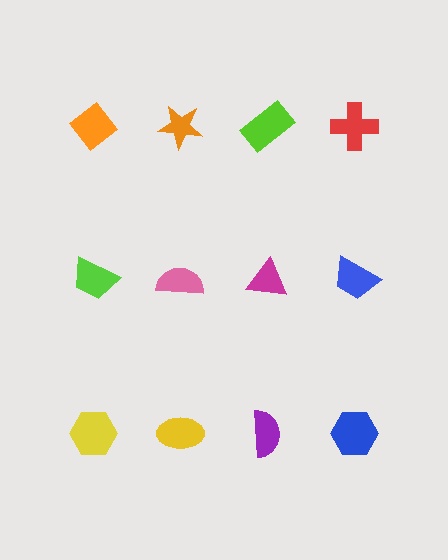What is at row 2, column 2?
A pink semicircle.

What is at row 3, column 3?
A purple semicircle.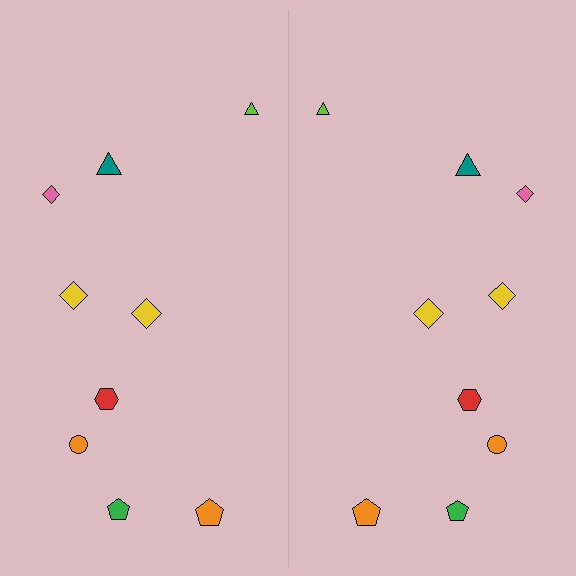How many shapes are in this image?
There are 18 shapes in this image.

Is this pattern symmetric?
Yes, this pattern has bilateral (reflection) symmetry.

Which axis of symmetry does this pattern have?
The pattern has a vertical axis of symmetry running through the center of the image.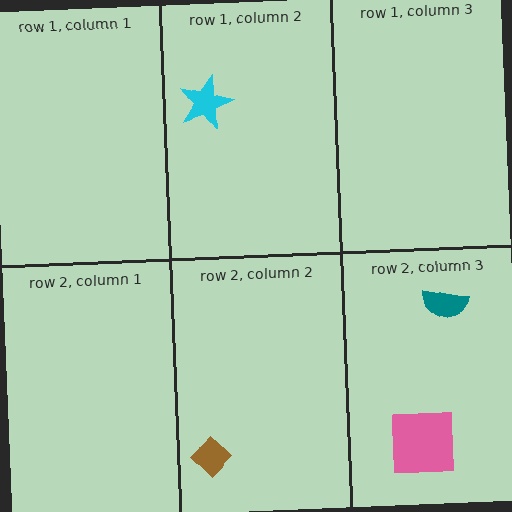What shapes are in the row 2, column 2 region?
The brown diamond.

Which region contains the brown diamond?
The row 2, column 2 region.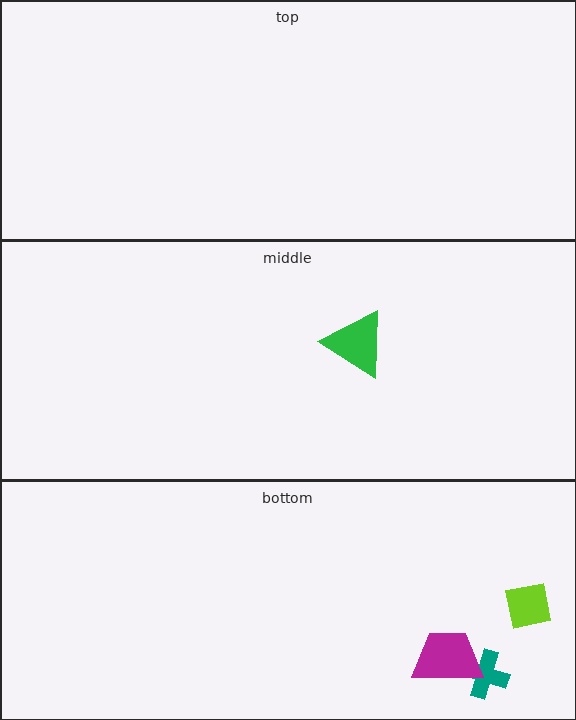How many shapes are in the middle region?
1.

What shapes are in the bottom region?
The teal cross, the lime square, the magenta trapezoid.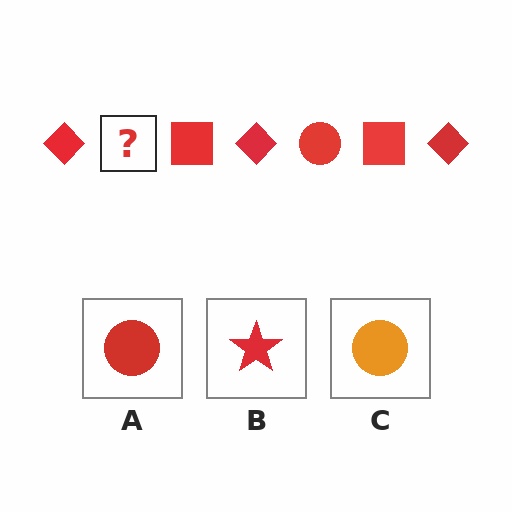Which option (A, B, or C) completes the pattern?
A.